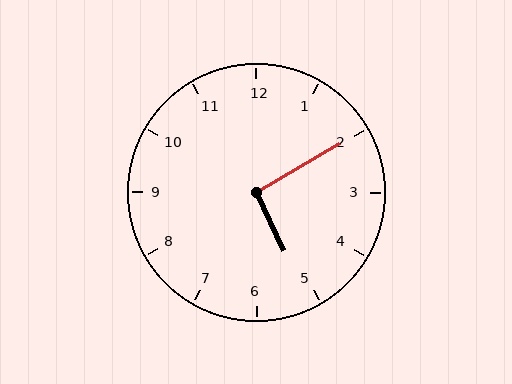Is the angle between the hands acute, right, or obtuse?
It is right.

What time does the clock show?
5:10.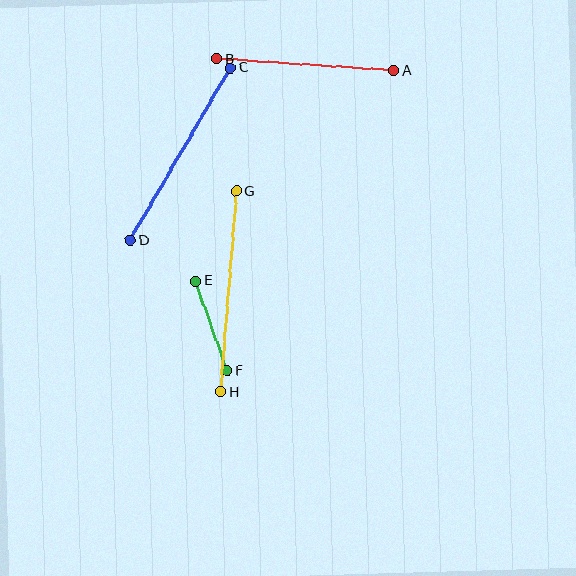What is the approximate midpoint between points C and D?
The midpoint is at approximately (180, 154) pixels.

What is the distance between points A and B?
The distance is approximately 177 pixels.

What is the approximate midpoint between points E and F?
The midpoint is at approximately (211, 326) pixels.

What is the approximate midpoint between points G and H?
The midpoint is at approximately (228, 292) pixels.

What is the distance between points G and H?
The distance is approximately 201 pixels.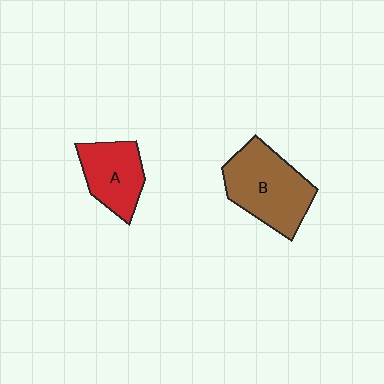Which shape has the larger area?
Shape B (brown).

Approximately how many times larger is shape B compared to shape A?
Approximately 1.4 times.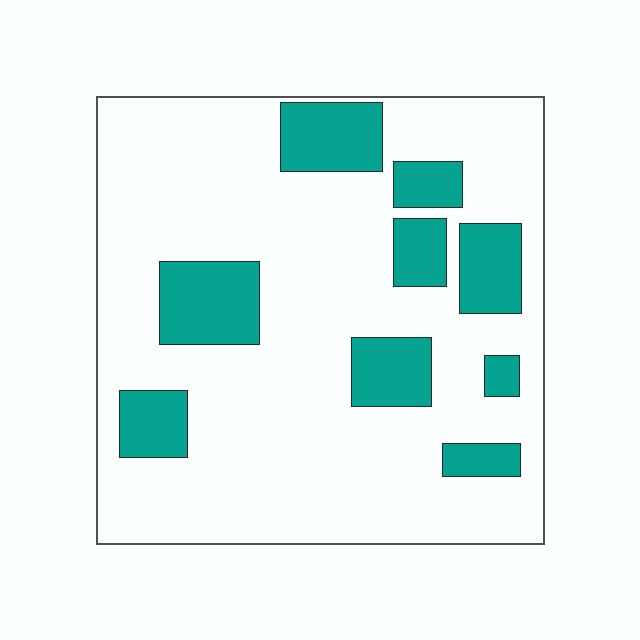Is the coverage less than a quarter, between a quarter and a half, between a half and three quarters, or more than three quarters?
Less than a quarter.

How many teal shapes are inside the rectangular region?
9.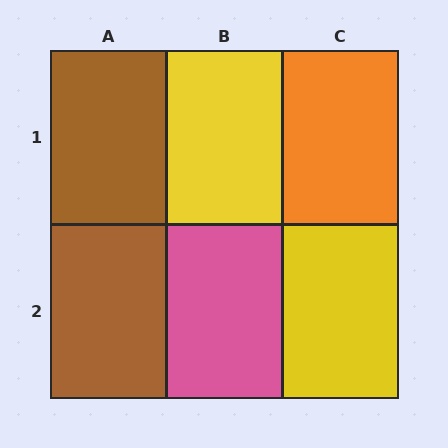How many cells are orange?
1 cell is orange.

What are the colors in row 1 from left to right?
Brown, yellow, orange.